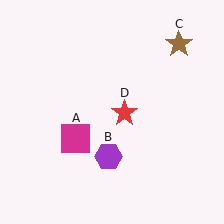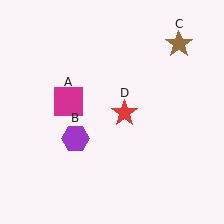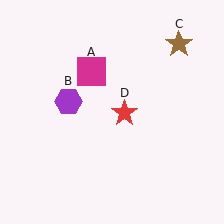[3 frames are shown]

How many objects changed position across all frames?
2 objects changed position: magenta square (object A), purple hexagon (object B).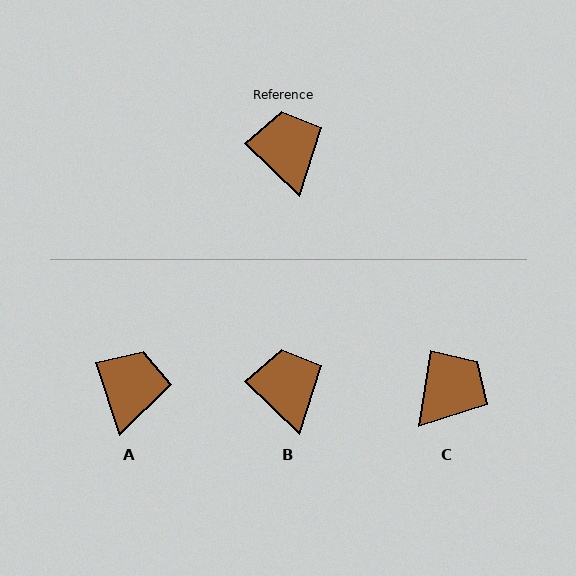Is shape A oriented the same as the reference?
No, it is off by about 27 degrees.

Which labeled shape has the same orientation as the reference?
B.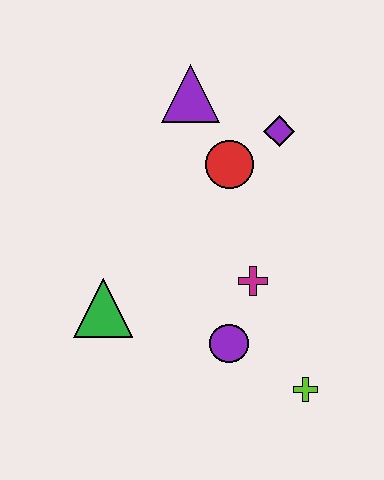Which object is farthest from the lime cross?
The purple triangle is farthest from the lime cross.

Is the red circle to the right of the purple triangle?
Yes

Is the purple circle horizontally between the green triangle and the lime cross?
Yes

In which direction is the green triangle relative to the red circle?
The green triangle is below the red circle.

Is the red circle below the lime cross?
No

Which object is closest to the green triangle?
The purple circle is closest to the green triangle.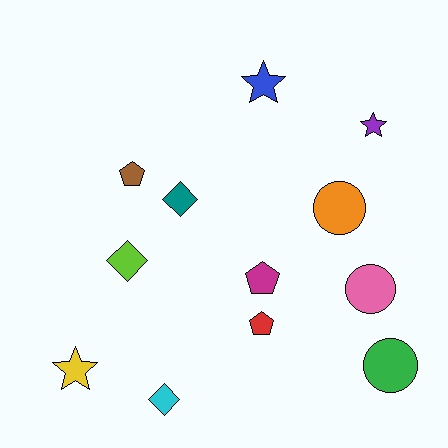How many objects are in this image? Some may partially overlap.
There are 12 objects.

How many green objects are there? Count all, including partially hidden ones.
There is 1 green object.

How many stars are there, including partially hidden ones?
There are 3 stars.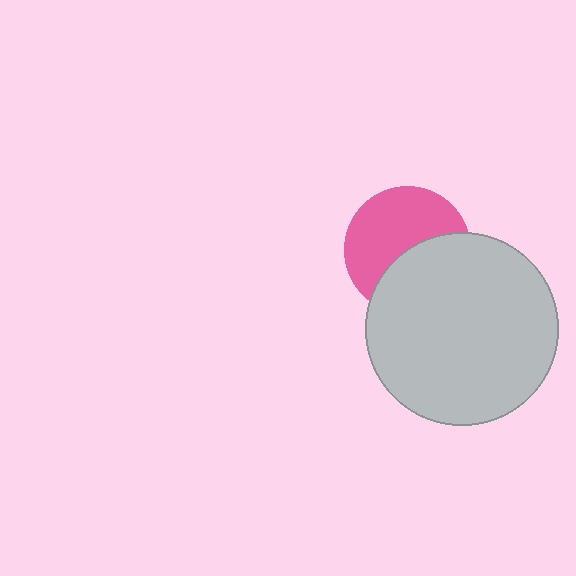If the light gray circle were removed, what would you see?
You would see the complete pink circle.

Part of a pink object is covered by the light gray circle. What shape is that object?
It is a circle.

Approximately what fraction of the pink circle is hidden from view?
Roughly 44% of the pink circle is hidden behind the light gray circle.